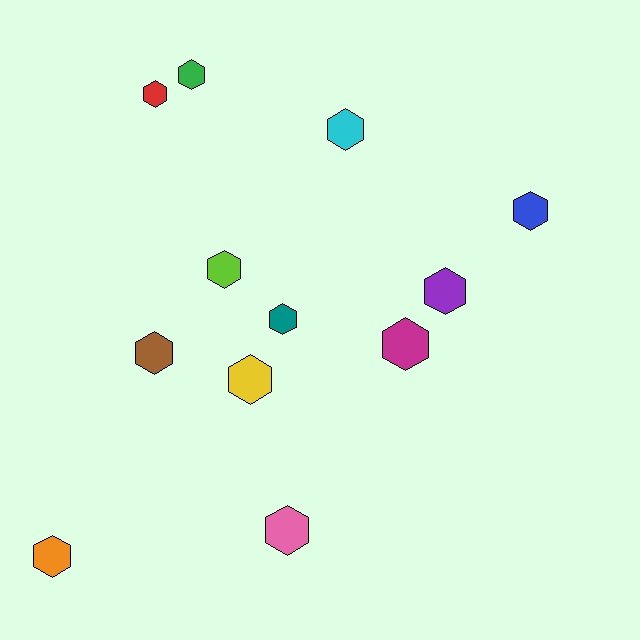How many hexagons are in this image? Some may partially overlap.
There are 12 hexagons.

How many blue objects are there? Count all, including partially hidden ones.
There is 1 blue object.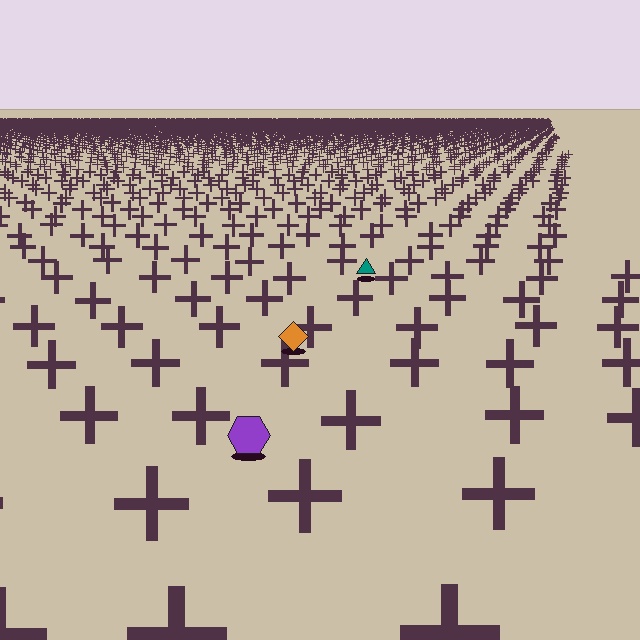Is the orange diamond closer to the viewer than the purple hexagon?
No. The purple hexagon is closer — you can tell from the texture gradient: the ground texture is coarser near it.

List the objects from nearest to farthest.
From nearest to farthest: the purple hexagon, the orange diamond, the teal triangle.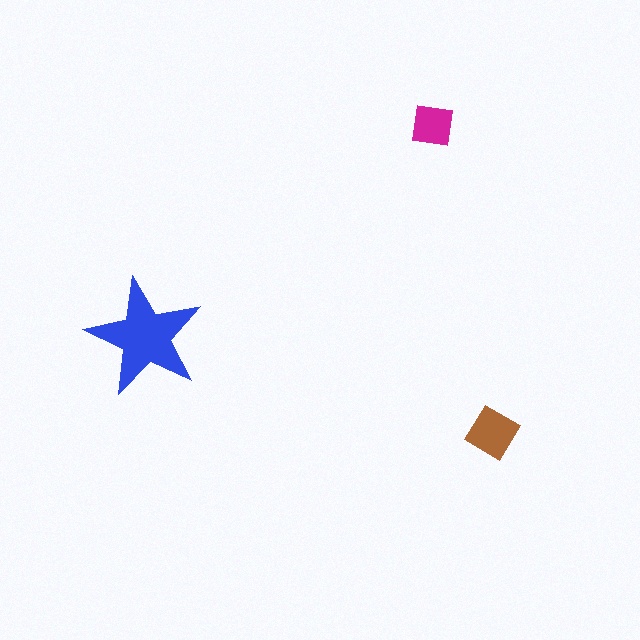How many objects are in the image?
There are 3 objects in the image.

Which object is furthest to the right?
The brown diamond is rightmost.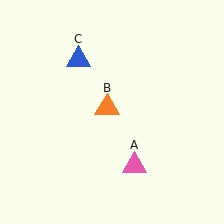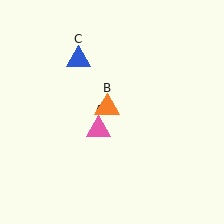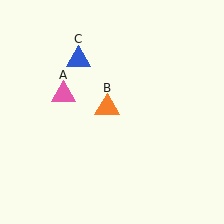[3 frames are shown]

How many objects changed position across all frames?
1 object changed position: pink triangle (object A).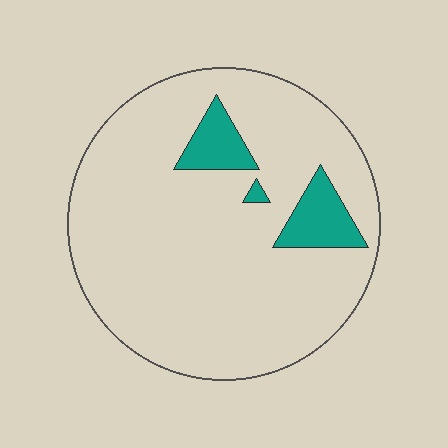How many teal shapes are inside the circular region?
3.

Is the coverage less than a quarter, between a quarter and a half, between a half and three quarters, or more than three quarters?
Less than a quarter.